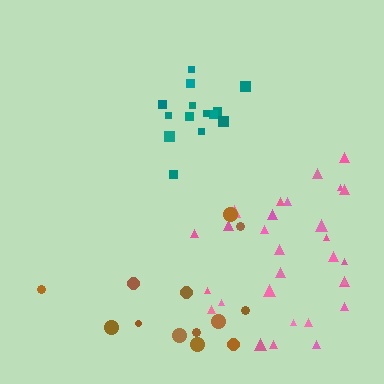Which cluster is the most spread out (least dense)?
Brown.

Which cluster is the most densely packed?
Teal.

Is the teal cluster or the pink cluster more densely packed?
Teal.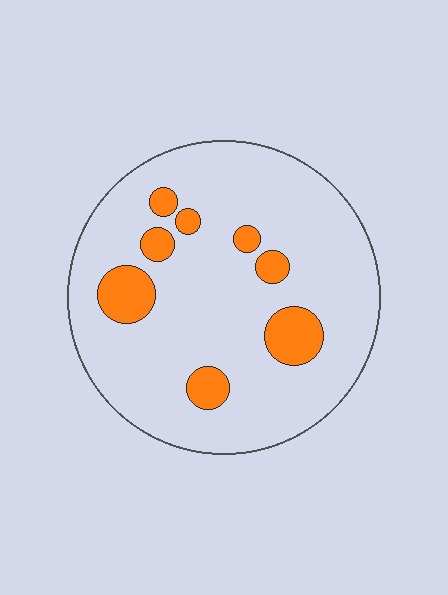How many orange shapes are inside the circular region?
8.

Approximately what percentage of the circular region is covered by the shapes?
Approximately 15%.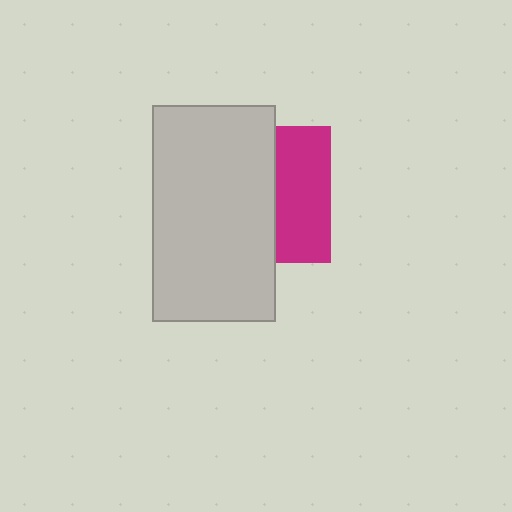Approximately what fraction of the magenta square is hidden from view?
Roughly 59% of the magenta square is hidden behind the light gray rectangle.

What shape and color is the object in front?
The object in front is a light gray rectangle.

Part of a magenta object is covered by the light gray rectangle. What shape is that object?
It is a square.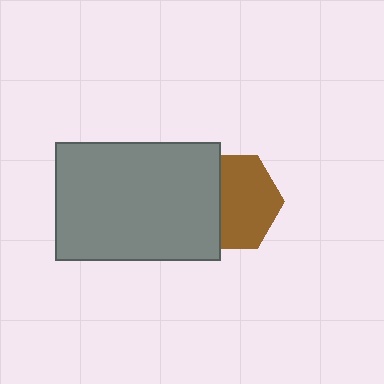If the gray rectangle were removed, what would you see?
You would see the complete brown hexagon.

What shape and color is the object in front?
The object in front is a gray rectangle.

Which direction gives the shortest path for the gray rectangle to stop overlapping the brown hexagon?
Moving left gives the shortest separation.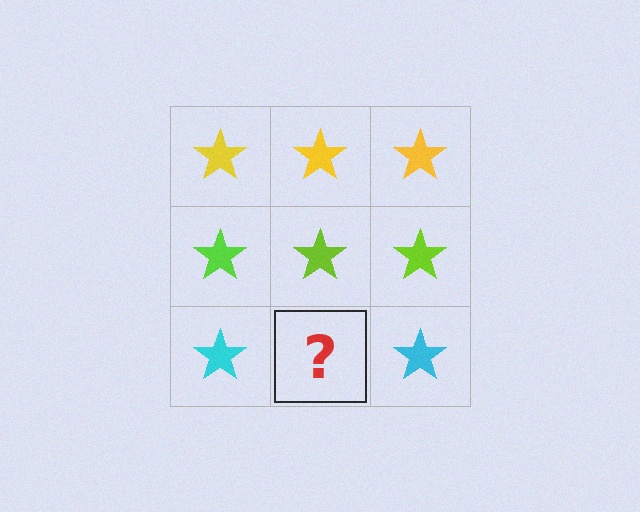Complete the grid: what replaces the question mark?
The question mark should be replaced with a cyan star.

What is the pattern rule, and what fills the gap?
The rule is that each row has a consistent color. The gap should be filled with a cyan star.